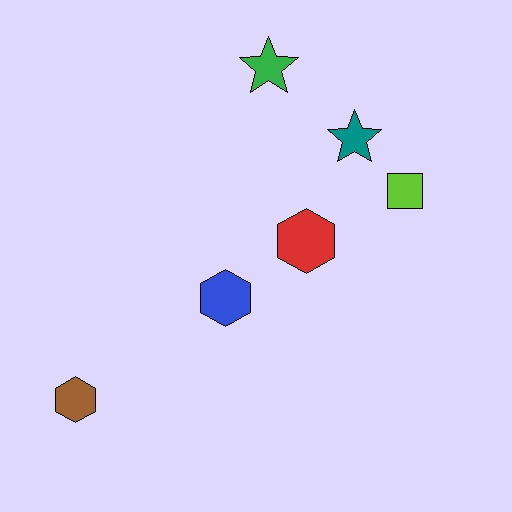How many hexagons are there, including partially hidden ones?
There are 3 hexagons.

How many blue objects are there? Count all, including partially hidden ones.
There is 1 blue object.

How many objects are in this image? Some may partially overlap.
There are 6 objects.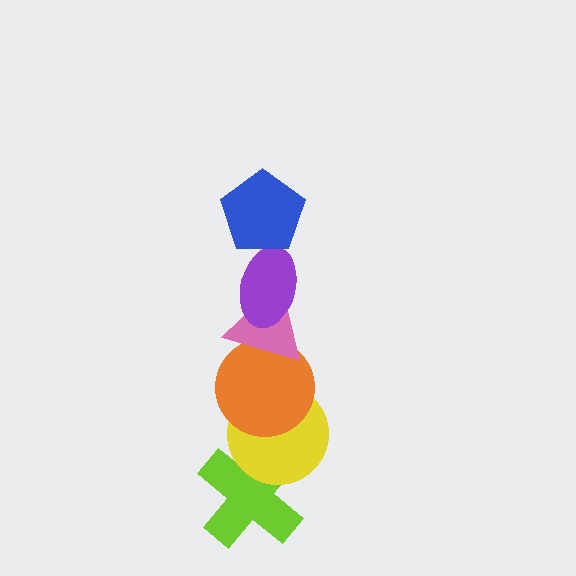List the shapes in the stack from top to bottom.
From top to bottom: the blue pentagon, the purple ellipse, the pink triangle, the orange circle, the yellow circle, the lime cross.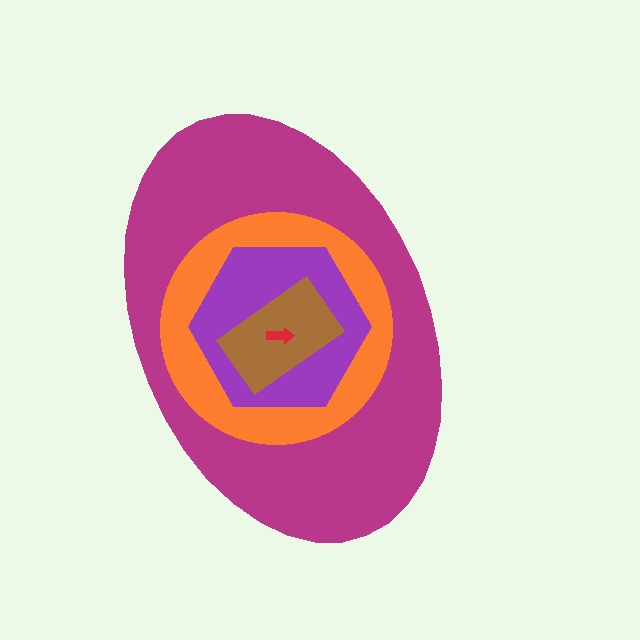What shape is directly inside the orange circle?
The purple hexagon.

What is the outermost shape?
The magenta ellipse.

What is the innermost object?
The red arrow.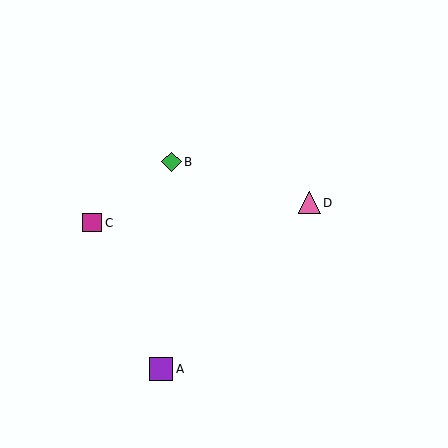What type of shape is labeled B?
Shape B is a green diamond.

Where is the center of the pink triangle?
The center of the pink triangle is at (309, 203).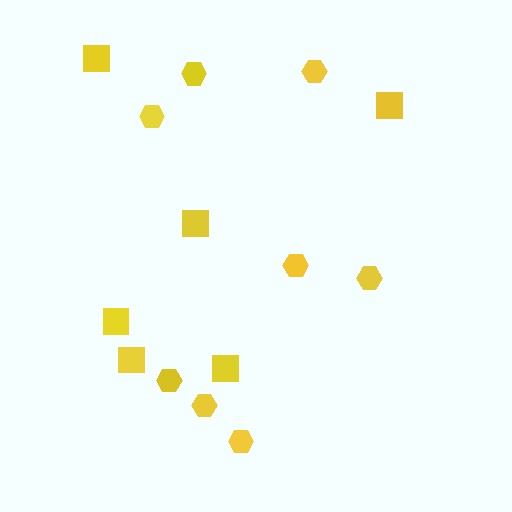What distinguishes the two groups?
There are 2 groups: one group of hexagons (8) and one group of squares (6).